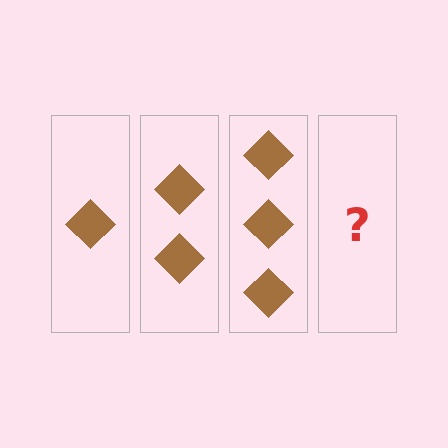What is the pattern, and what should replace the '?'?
The pattern is that each step adds one more diamond. The '?' should be 4 diamonds.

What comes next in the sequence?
The next element should be 4 diamonds.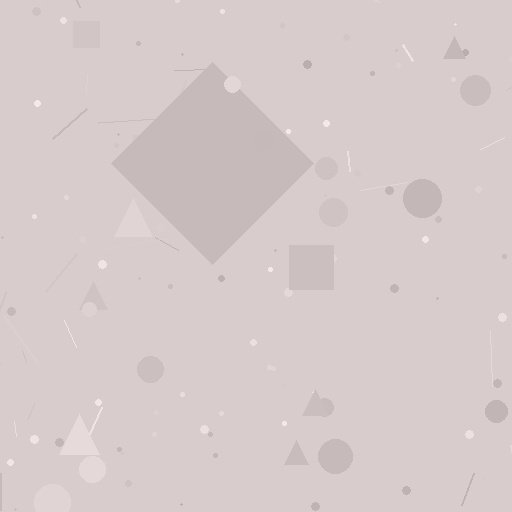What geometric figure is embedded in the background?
A diamond is embedded in the background.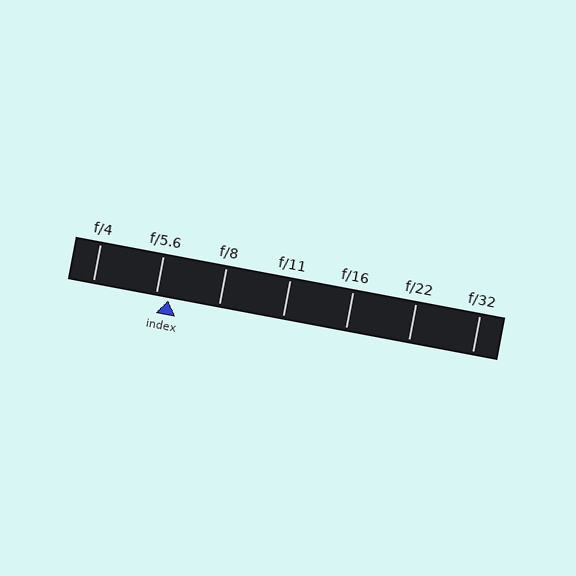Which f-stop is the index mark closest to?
The index mark is closest to f/5.6.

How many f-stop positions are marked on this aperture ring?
There are 7 f-stop positions marked.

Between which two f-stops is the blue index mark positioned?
The index mark is between f/5.6 and f/8.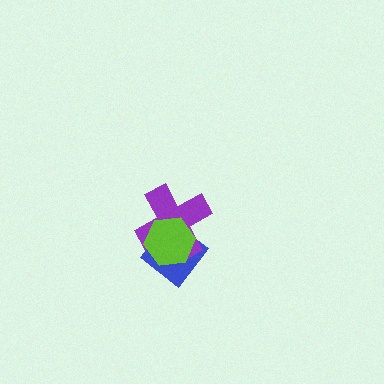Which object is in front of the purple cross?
The lime hexagon is in front of the purple cross.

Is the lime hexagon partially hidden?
No, no other shape covers it.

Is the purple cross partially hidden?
Yes, it is partially covered by another shape.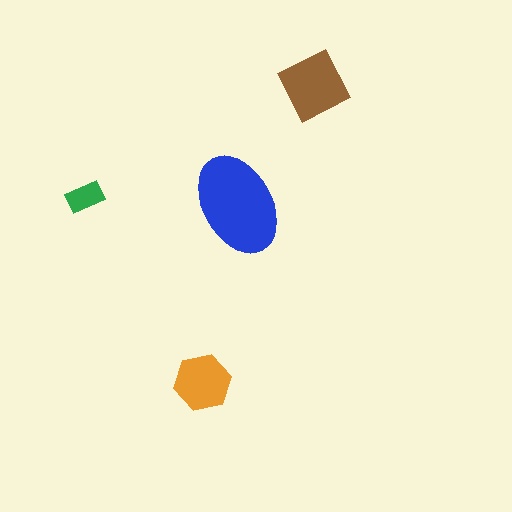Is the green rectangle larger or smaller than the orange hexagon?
Smaller.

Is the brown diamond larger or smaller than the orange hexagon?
Larger.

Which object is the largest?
The blue ellipse.